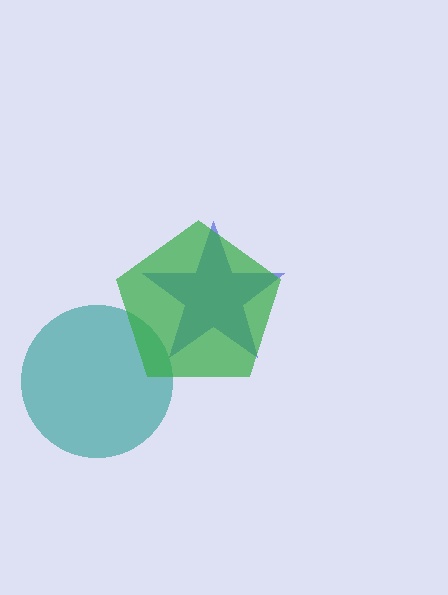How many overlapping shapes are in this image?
There are 3 overlapping shapes in the image.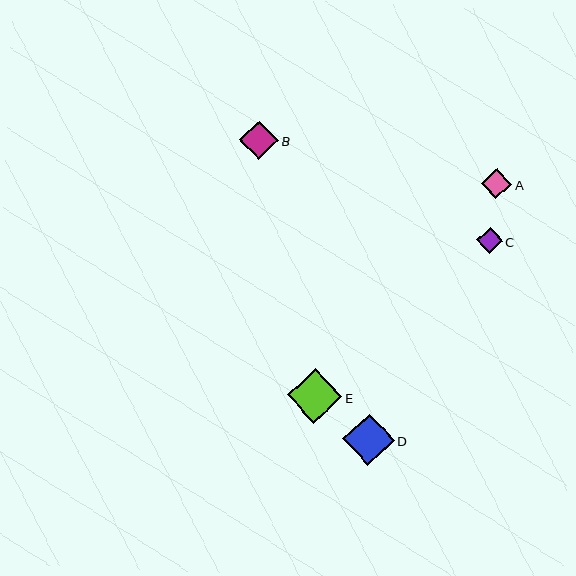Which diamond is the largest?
Diamond E is the largest with a size of approximately 55 pixels.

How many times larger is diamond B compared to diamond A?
Diamond B is approximately 1.3 times the size of diamond A.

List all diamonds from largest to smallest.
From largest to smallest: E, D, B, A, C.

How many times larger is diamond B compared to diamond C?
Diamond B is approximately 1.5 times the size of diamond C.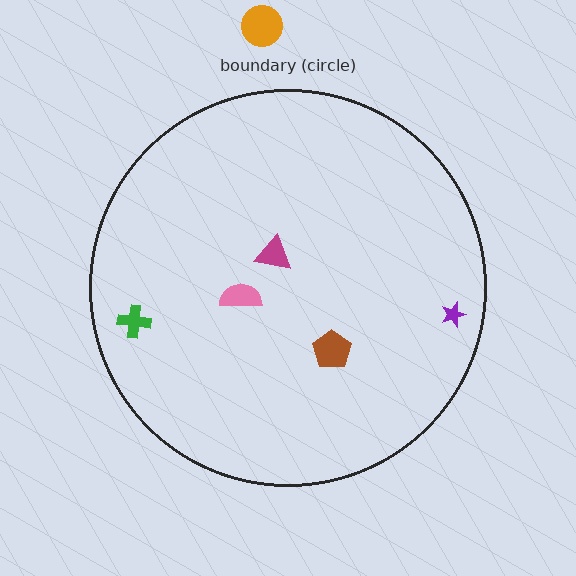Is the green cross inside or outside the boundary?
Inside.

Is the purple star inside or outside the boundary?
Inside.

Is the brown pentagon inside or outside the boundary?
Inside.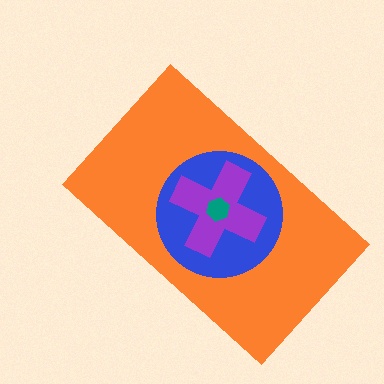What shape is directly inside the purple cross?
The teal hexagon.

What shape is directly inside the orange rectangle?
The blue circle.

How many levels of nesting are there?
4.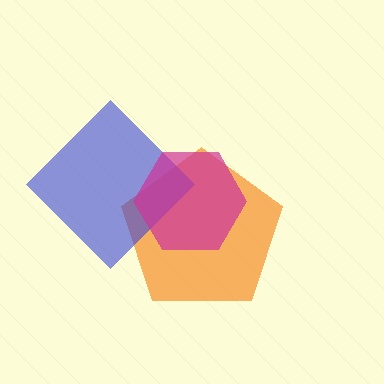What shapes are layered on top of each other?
The layered shapes are: an orange pentagon, a blue diamond, a magenta hexagon.